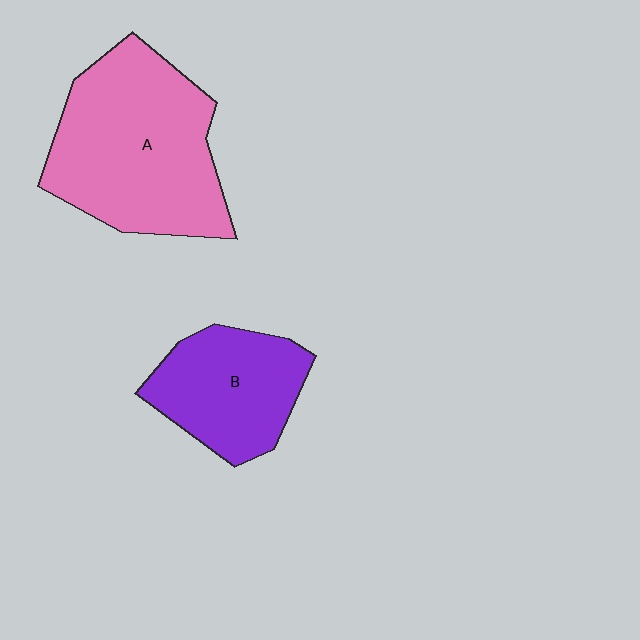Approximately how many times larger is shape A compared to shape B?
Approximately 1.7 times.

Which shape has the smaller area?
Shape B (purple).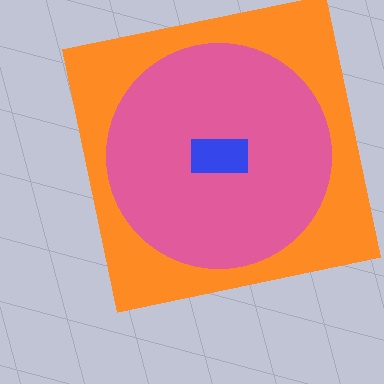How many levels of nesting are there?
3.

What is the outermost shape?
The orange square.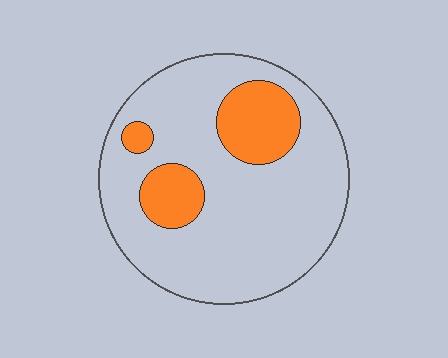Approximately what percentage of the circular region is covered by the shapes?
Approximately 20%.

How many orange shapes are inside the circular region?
3.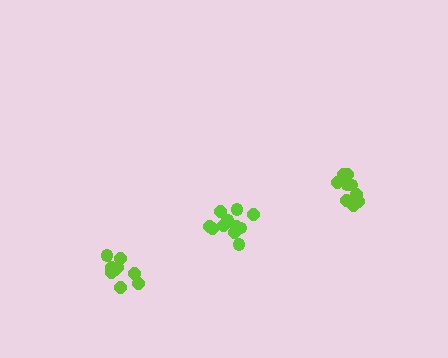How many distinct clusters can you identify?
There are 3 distinct clusters.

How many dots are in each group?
Group 1: 9 dots, Group 2: 9 dots, Group 3: 11 dots (29 total).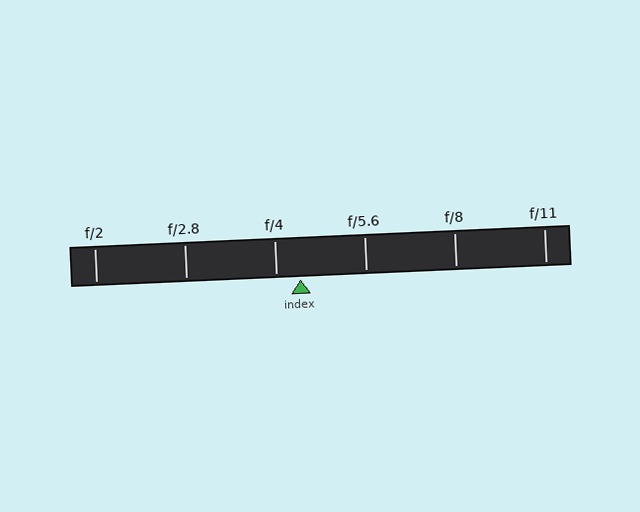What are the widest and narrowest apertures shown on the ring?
The widest aperture shown is f/2 and the narrowest is f/11.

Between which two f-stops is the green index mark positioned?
The index mark is between f/4 and f/5.6.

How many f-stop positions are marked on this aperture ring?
There are 6 f-stop positions marked.